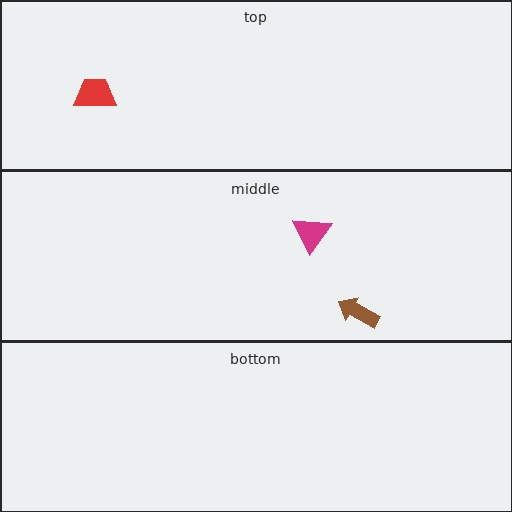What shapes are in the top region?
The red trapezoid.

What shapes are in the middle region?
The brown arrow, the magenta triangle.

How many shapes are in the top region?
1.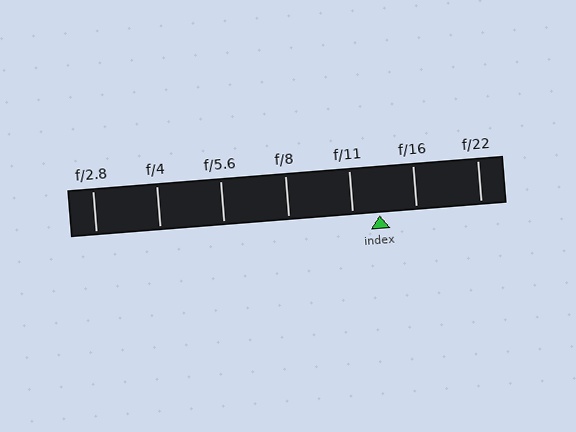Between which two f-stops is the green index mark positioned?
The index mark is between f/11 and f/16.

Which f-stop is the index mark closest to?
The index mark is closest to f/11.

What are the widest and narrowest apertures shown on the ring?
The widest aperture shown is f/2.8 and the narrowest is f/22.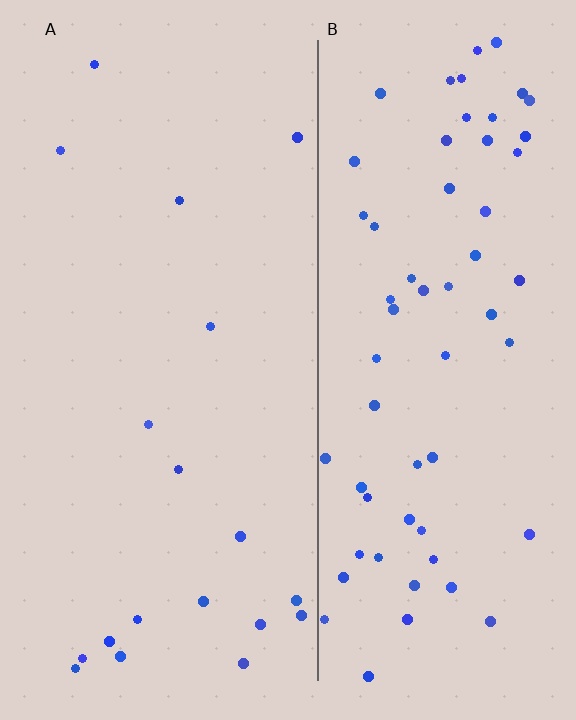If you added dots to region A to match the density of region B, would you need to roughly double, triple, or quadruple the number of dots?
Approximately triple.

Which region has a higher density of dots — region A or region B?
B (the right).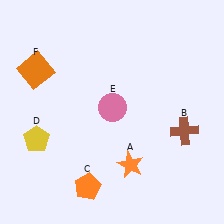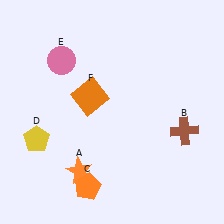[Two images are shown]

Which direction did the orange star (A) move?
The orange star (A) moved left.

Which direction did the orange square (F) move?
The orange square (F) moved right.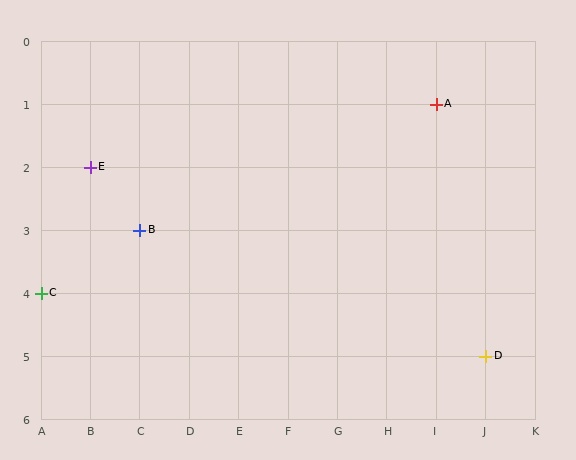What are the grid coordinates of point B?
Point B is at grid coordinates (C, 3).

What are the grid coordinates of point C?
Point C is at grid coordinates (A, 4).